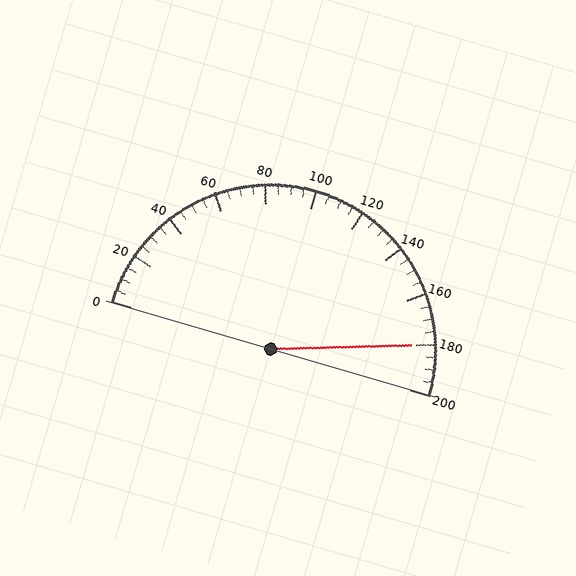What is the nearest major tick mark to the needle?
The nearest major tick mark is 180.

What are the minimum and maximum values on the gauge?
The gauge ranges from 0 to 200.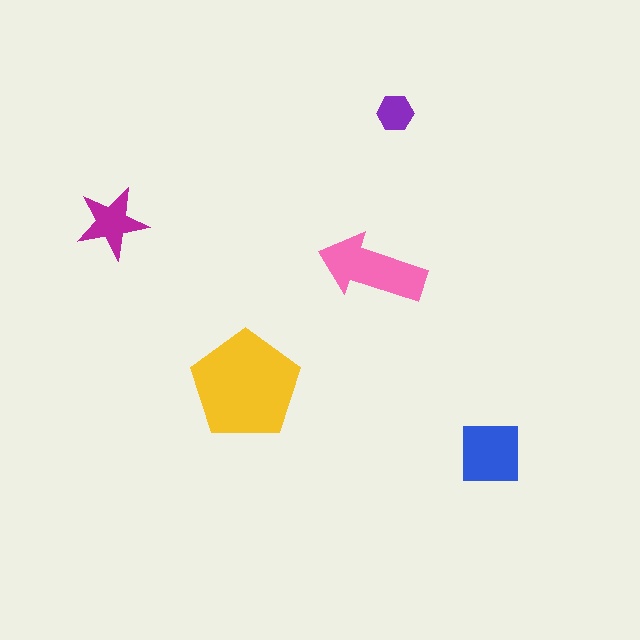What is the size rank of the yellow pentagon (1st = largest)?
1st.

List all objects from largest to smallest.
The yellow pentagon, the pink arrow, the blue square, the magenta star, the purple hexagon.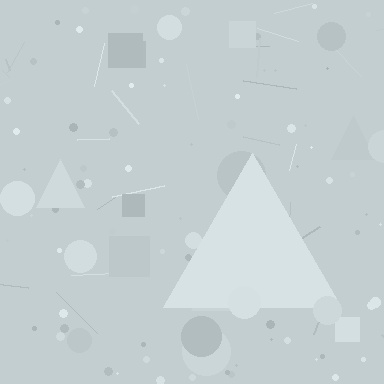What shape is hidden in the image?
A triangle is hidden in the image.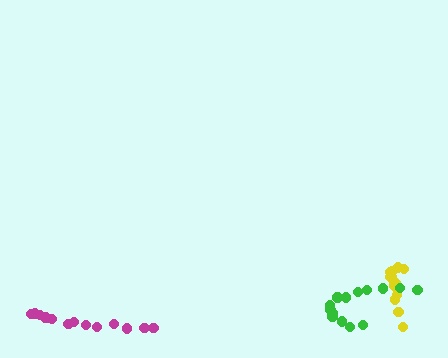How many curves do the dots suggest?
There are 3 distinct paths.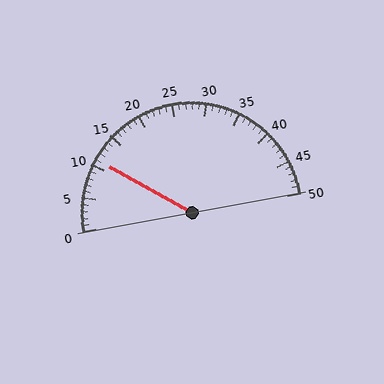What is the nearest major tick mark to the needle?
The nearest major tick mark is 10.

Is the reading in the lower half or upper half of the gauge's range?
The reading is in the lower half of the range (0 to 50).